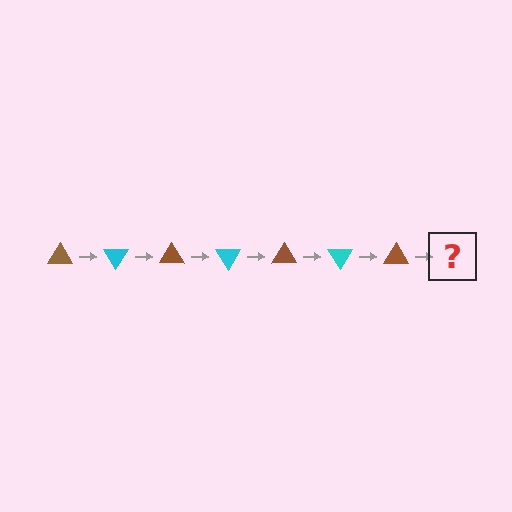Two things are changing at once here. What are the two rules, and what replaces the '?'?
The two rules are that it rotates 60 degrees each step and the color cycles through brown and cyan. The '?' should be a cyan triangle, rotated 420 degrees from the start.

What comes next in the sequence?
The next element should be a cyan triangle, rotated 420 degrees from the start.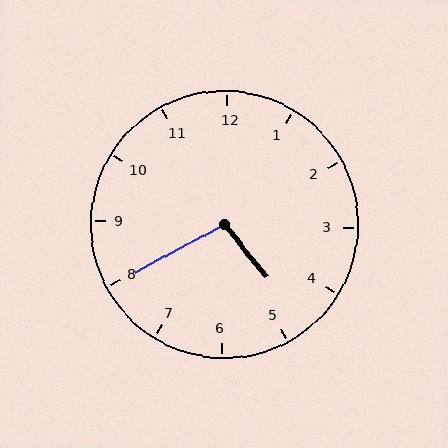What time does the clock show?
4:40.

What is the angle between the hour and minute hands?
Approximately 100 degrees.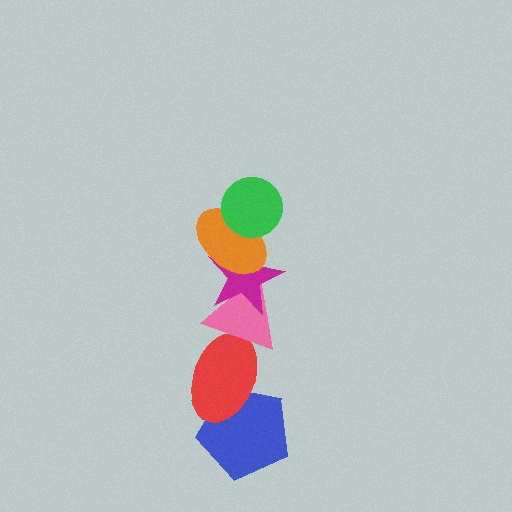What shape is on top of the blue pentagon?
The red ellipse is on top of the blue pentagon.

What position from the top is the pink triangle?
The pink triangle is 4th from the top.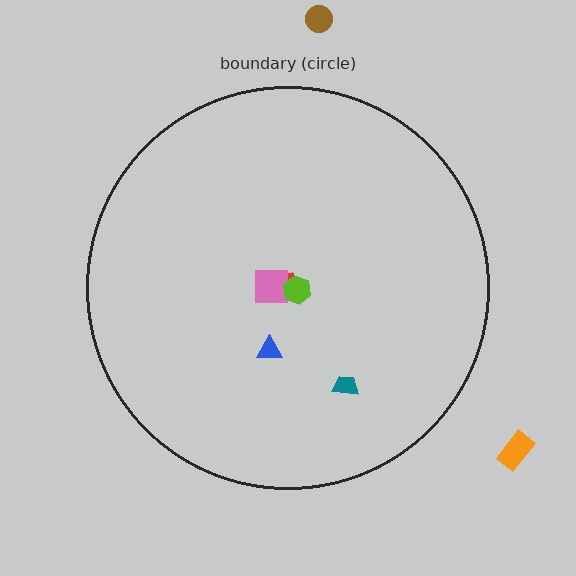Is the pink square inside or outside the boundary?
Inside.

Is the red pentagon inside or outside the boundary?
Inside.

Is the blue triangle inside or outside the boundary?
Inside.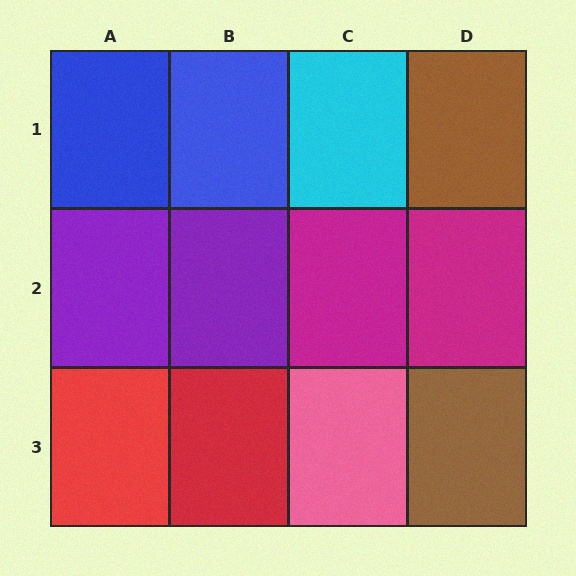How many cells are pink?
1 cell is pink.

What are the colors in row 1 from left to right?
Blue, blue, cyan, brown.